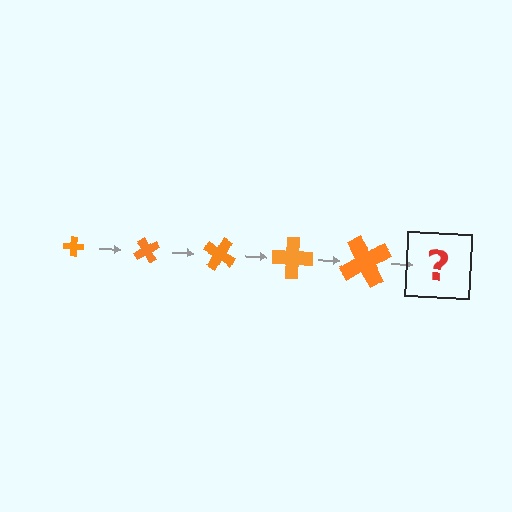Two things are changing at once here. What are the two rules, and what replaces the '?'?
The two rules are that the cross grows larger each step and it rotates 60 degrees each step. The '?' should be a cross, larger than the previous one and rotated 300 degrees from the start.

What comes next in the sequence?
The next element should be a cross, larger than the previous one and rotated 300 degrees from the start.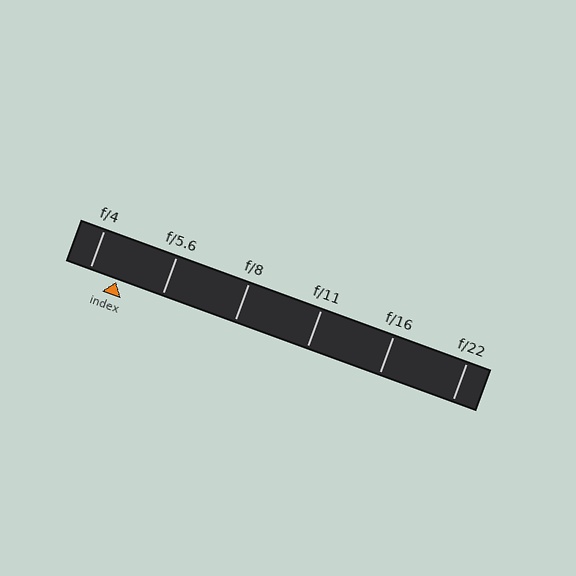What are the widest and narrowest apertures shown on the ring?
The widest aperture shown is f/4 and the narrowest is f/22.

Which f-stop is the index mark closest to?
The index mark is closest to f/4.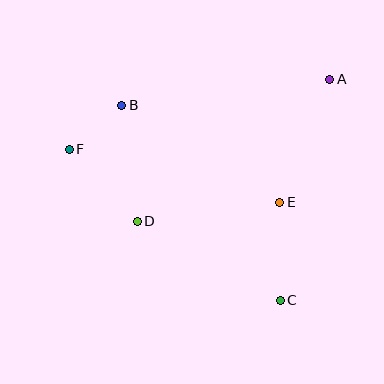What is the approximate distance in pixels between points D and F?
The distance between D and F is approximately 99 pixels.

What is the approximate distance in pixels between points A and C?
The distance between A and C is approximately 227 pixels.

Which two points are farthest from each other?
Points A and F are farthest from each other.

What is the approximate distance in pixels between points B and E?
The distance between B and E is approximately 185 pixels.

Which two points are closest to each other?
Points B and F are closest to each other.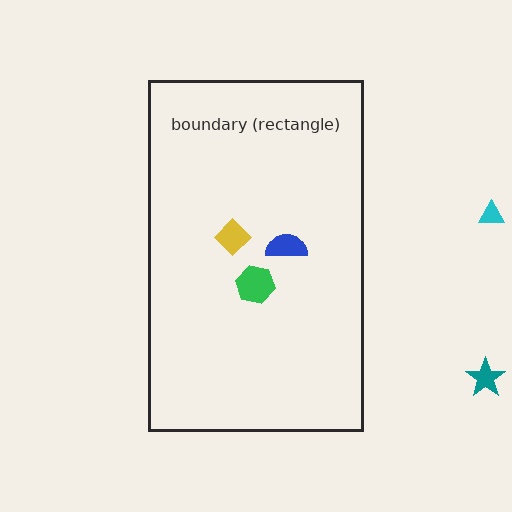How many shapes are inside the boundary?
3 inside, 2 outside.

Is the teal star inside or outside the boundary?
Outside.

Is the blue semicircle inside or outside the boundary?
Inside.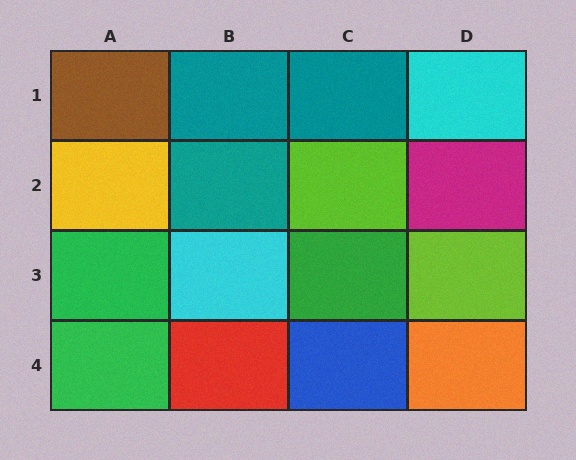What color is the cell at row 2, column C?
Lime.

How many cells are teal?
3 cells are teal.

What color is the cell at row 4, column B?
Red.